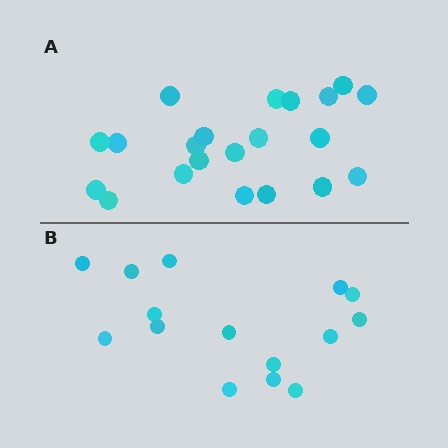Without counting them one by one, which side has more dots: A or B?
Region A (the top region) has more dots.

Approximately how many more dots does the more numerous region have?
Region A has about 6 more dots than region B.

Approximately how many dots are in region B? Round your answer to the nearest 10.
About 20 dots. (The exact count is 15, which rounds to 20.)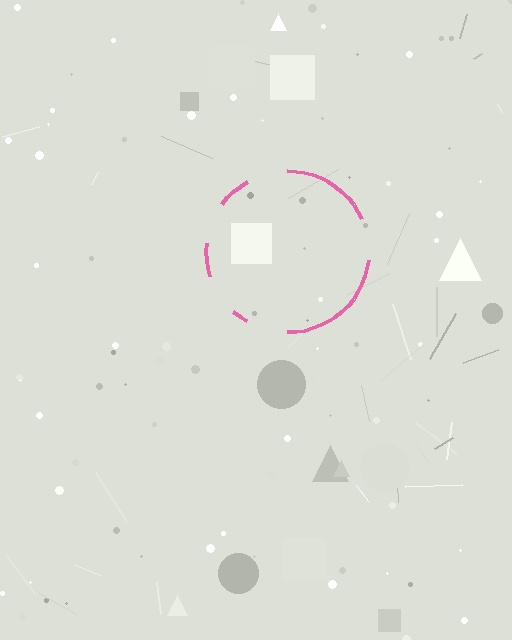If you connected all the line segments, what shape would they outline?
They would outline a circle.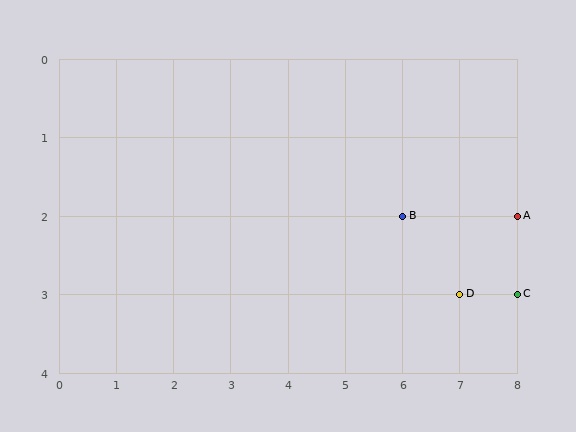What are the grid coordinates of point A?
Point A is at grid coordinates (8, 2).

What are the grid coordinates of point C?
Point C is at grid coordinates (8, 3).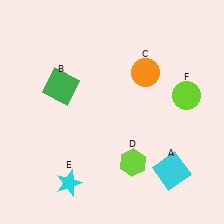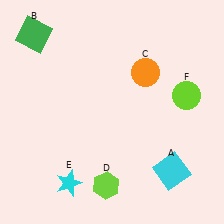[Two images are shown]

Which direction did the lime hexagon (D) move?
The lime hexagon (D) moved left.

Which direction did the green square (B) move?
The green square (B) moved up.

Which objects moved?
The objects that moved are: the green square (B), the lime hexagon (D).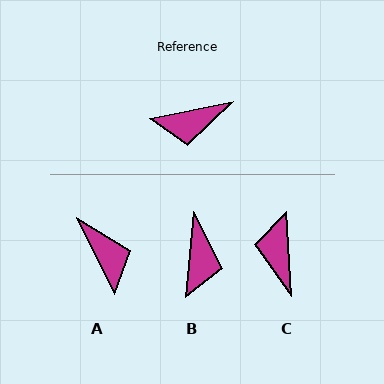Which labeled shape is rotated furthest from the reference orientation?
A, about 105 degrees away.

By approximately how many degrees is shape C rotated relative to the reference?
Approximately 98 degrees clockwise.